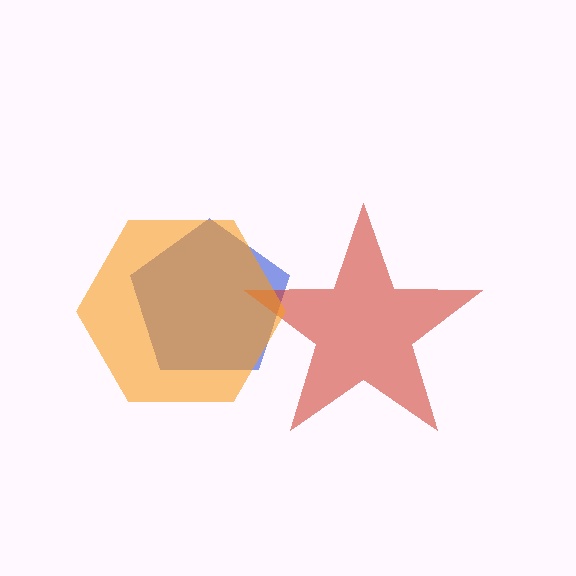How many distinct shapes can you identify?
There are 3 distinct shapes: a blue pentagon, a red star, an orange hexagon.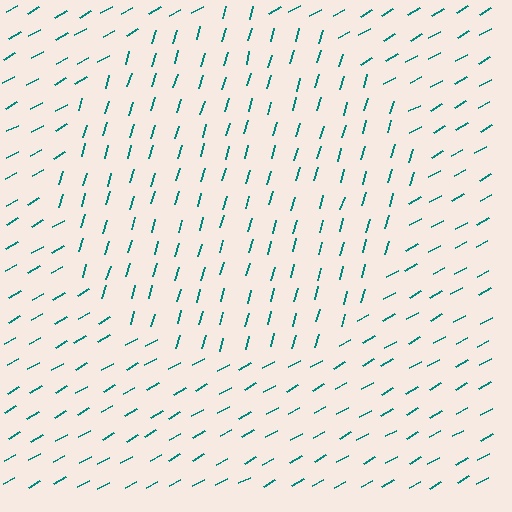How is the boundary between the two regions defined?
The boundary is defined purely by a change in line orientation (approximately 45 degrees difference). All lines are the same color and thickness.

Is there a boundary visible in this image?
Yes, there is a texture boundary formed by a change in line orientation.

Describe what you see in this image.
The image is filled with small teal line segments. A circle region in the image has lines oriented differently from the surrounding lines, creating a visible texture boundary.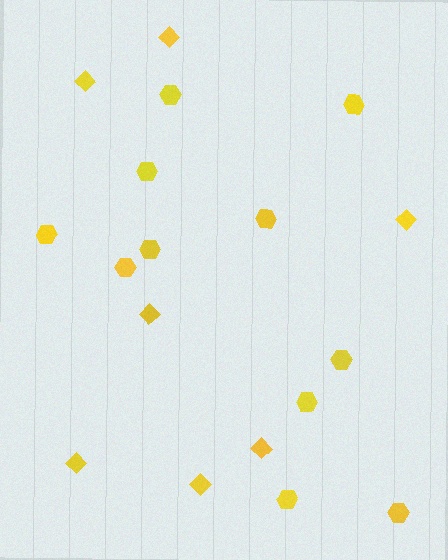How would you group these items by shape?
There are 2 groups: one group of hexagons (11) and one group of diamonds (7).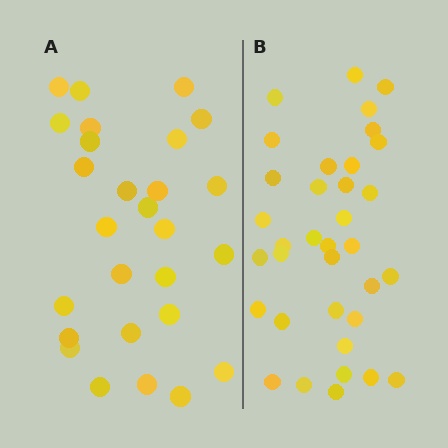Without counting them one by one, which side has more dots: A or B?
Region B (the right region) has more dots.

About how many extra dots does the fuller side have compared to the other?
Region B has roughly 8 or so more dots than region A.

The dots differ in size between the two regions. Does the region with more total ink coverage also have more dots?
No. Region A has more total ink coverage because its dots are larger, but region B actually contains more individual dots. Total area can be misleading — the number of items is what matters here.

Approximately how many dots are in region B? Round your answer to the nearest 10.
About 40 dots. (The exact count is 35, which rounds to 40.)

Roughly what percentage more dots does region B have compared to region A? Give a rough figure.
About 30% more.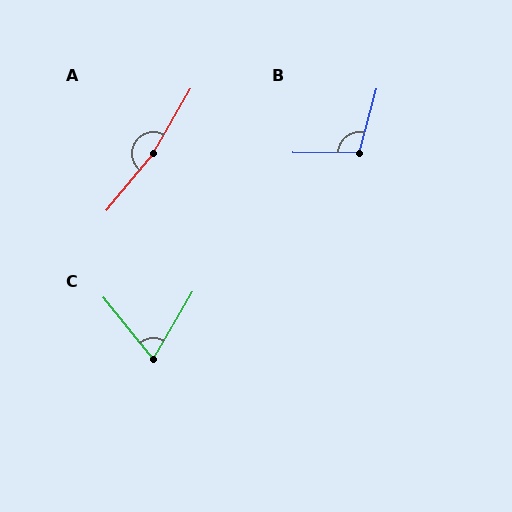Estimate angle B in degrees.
Approximately 104 degrees.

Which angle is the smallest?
C, at approximately 69 degrees.